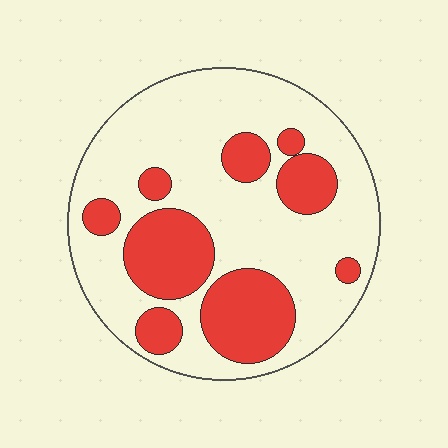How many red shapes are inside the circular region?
9.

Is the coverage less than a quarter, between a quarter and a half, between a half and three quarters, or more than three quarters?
Between a quarter and a half.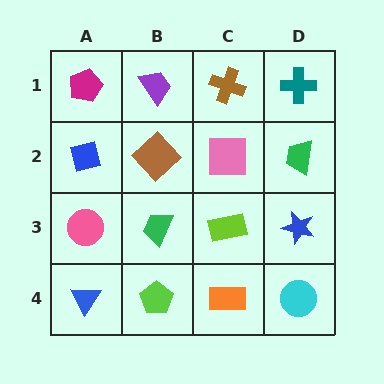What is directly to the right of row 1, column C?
A teal cross.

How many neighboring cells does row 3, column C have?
4.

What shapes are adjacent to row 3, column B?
A brown diamond (row 2, column B), a lime pentagon (row 4, column B), a pink circle (row 3, column A), a lime rectangle (row 3, column C).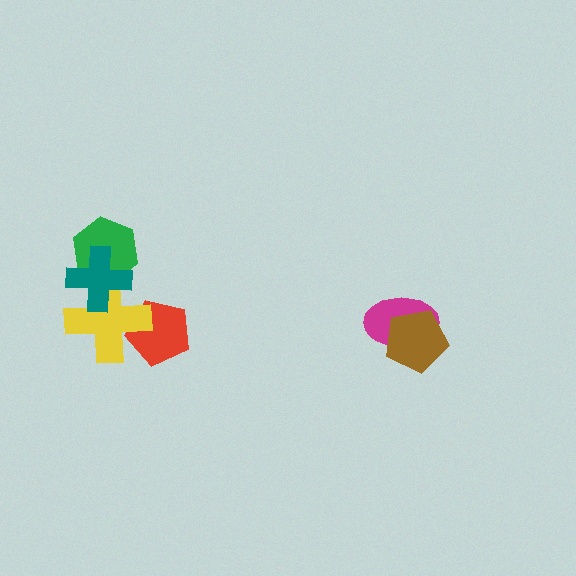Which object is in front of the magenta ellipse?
The brown pentagon is in front of the magenta ellipse.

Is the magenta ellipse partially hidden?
Yes, it is partially covered by another shape.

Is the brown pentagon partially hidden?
No, no other shape covers it.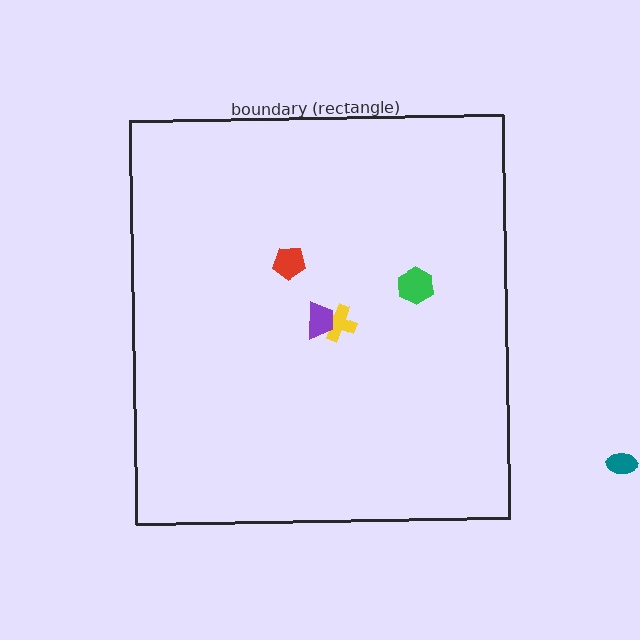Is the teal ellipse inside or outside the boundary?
Outside.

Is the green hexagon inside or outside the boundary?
Inside.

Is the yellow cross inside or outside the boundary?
Inside.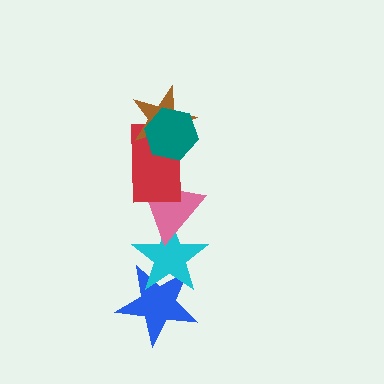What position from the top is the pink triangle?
The pink triangle is 4th from the top.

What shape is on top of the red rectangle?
The brown star is on top of the red rectangle.